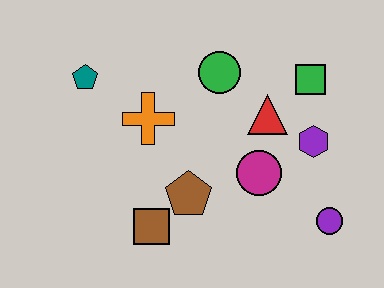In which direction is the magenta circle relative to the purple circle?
The magenta circle is to the left of the purple circle.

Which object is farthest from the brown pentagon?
The green square is farthest from the brown pentagon.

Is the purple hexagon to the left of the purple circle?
Yes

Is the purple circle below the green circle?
Yes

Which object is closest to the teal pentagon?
The orange cross is closest to the teal pentagon.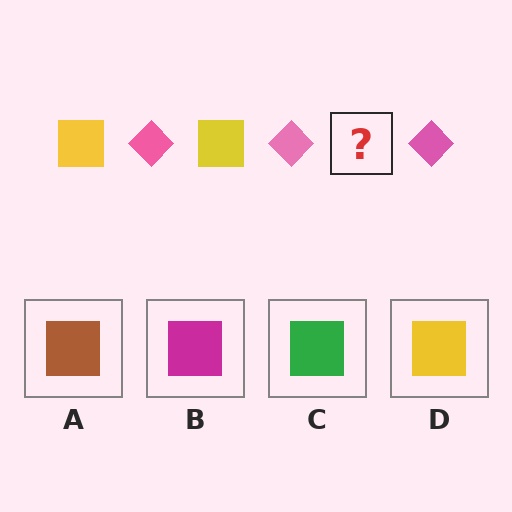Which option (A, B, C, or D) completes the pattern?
D.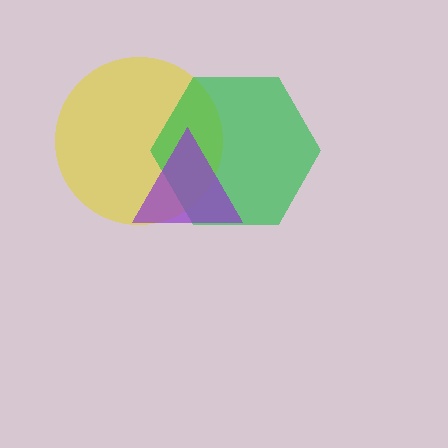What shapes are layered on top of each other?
The layered shapes are: a yellow circle, a green hexagon, a purple triangle.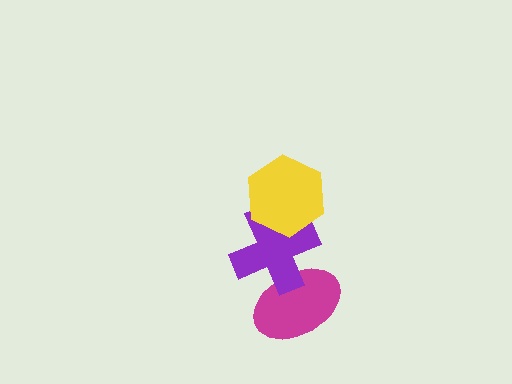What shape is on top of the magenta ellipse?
The purple cross is on top of the magenta ellipse.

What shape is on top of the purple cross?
The yellow hexagon is on top of the purple cross.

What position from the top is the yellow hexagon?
The yellow hexagon is 1st from the top.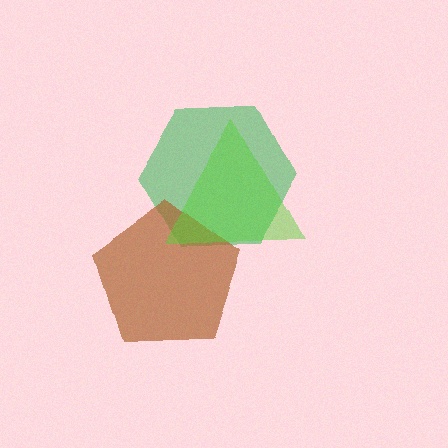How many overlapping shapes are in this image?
There are 3 overlapping shapes in the image.